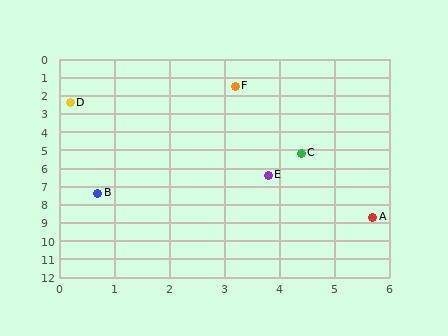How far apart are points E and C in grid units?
Points E and C are about 1.3 grid units apart.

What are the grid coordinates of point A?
Point A is at approximately (5.7, 8.7).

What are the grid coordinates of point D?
Point D is at approximately (0.2, 2.4).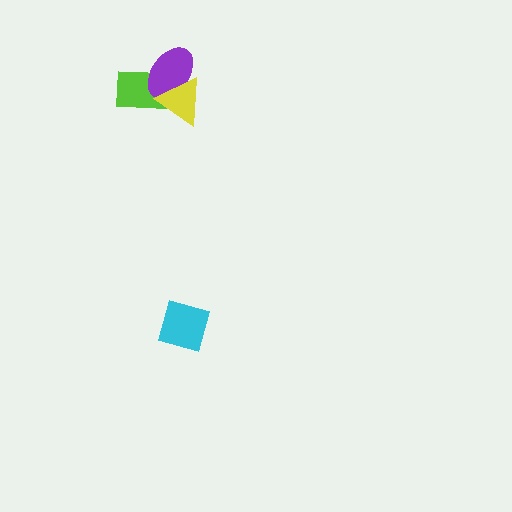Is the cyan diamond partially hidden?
No, no other shape covers it.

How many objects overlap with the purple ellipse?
2 objects overlap with the purple ellipse.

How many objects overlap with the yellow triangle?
2 objects overlap with the yellow triangle.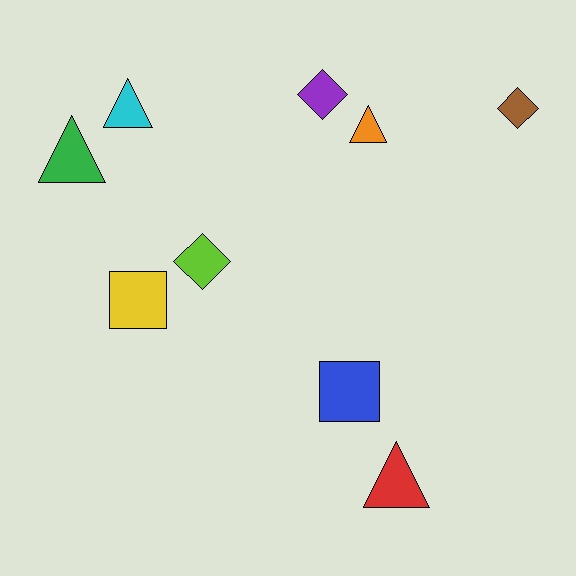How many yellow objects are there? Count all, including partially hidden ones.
There is 1 yellow object.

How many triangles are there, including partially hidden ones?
There are 4 triangles.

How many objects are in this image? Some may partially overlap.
There are 9 objects.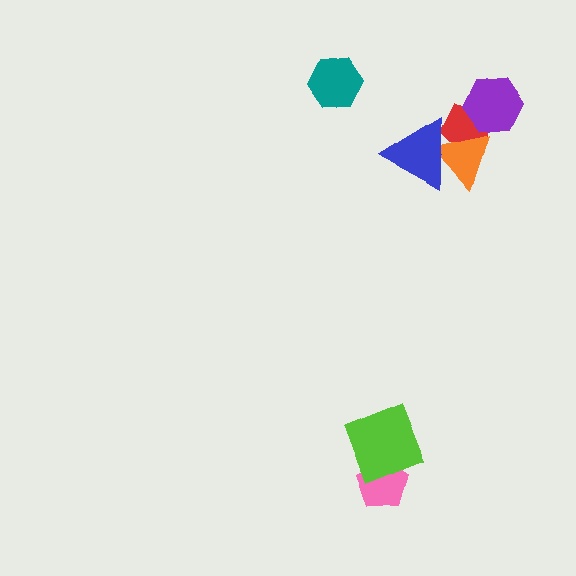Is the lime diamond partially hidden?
No, no other shape covers it.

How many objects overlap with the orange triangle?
2 objects overlap with the orange triangle.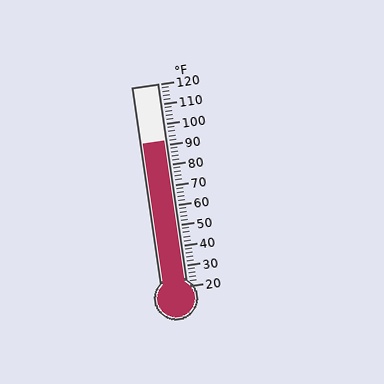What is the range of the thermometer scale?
The thermometer scale ranges from 20°F to 120°F.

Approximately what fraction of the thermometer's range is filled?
The thermometer is filled to approximately 70% of its range.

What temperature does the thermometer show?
The thermometer shows approximately 92°F.